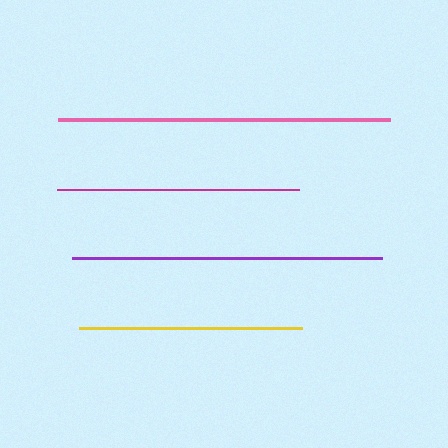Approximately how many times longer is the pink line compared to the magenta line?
The pink line is approximately 1.4 times the length of the magenta line.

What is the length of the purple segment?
The purple segment is approximately 311 pixels long.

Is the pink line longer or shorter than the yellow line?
The pink line is longer than the yellow line.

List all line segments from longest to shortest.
From longest to shortest: pink, purple, magenta, yellow.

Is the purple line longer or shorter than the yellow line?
The purple line is longer than the yellow line.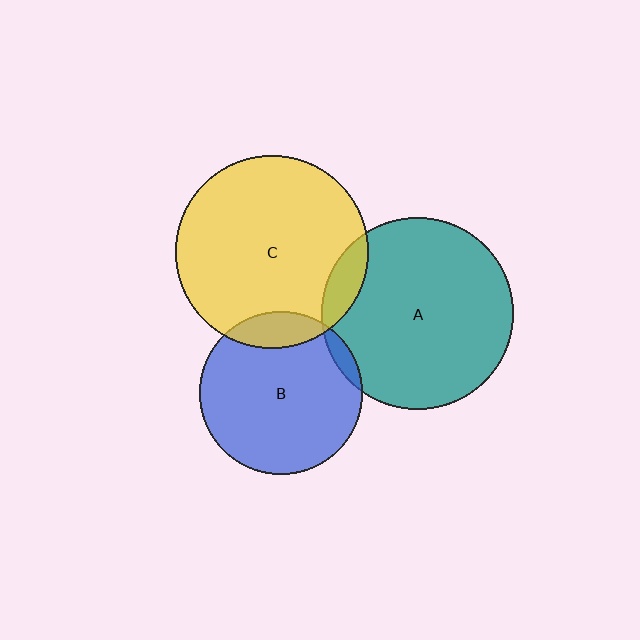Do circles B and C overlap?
Yes.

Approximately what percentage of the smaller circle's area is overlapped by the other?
Approximately 15%.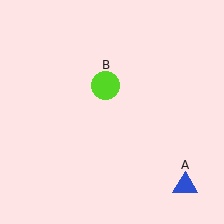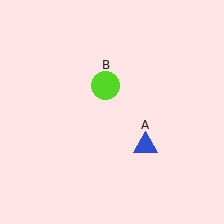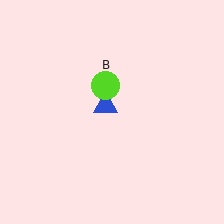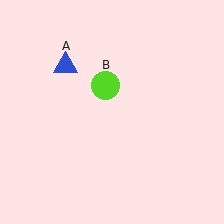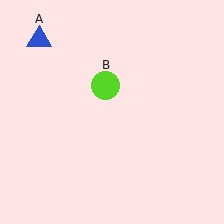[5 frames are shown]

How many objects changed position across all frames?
1 object changed position: blue triangle (object A).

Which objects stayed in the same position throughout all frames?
Lime circle (object B) remained stationary.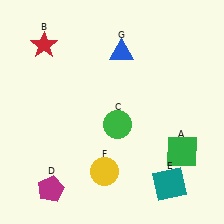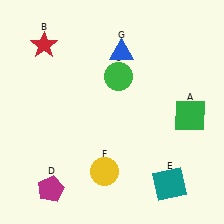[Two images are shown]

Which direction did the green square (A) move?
The green square (A) moved up.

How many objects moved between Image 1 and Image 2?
2 objects moved between the two images.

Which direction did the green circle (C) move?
The green circle (C) moved up.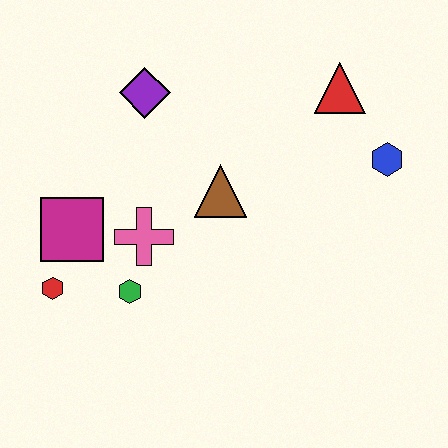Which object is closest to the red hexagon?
The magenta square is closest to the red hexagon.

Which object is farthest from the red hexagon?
The blue hexagon is farthest from the red hexagon.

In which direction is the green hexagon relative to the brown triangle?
The green hexagon is below the brown triangle.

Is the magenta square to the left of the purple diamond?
Yes